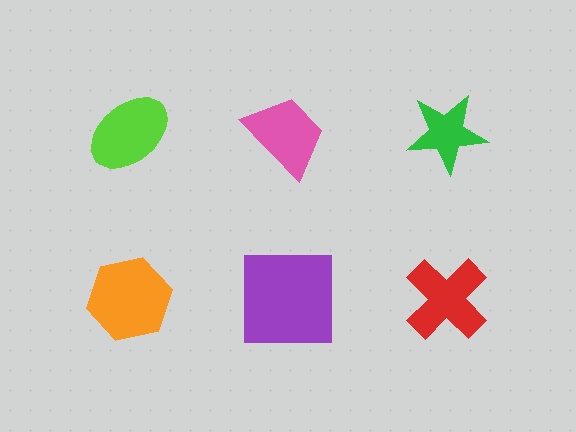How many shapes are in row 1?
3 shapes.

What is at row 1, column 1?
A lime ellipse.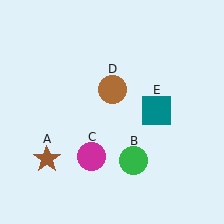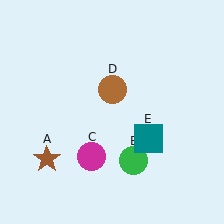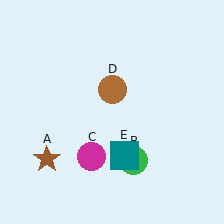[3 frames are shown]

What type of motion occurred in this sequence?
The teal square (object E) rotated clockwise around the center of the scene.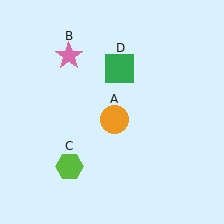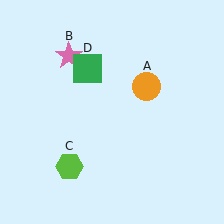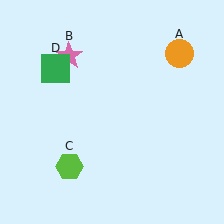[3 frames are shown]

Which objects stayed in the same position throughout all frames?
Pink star (object B) and lime hexagon (object C) remained stationary.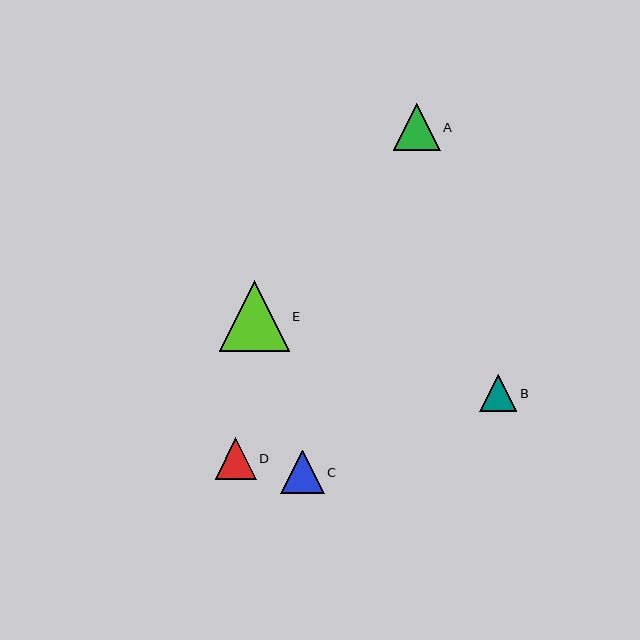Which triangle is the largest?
Triangle E is the largest with a size of approximately 70 pixels.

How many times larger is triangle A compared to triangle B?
Triangle A is approximately 1.3 times the size of triangle B.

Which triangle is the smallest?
Triangle B is the smallest with a size of approximately 37 pixels.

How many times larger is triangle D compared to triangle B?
Triangle D is approximately 1.1 times the size of triangle B.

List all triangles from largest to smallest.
From largest to smallest: E, A, C, D, B.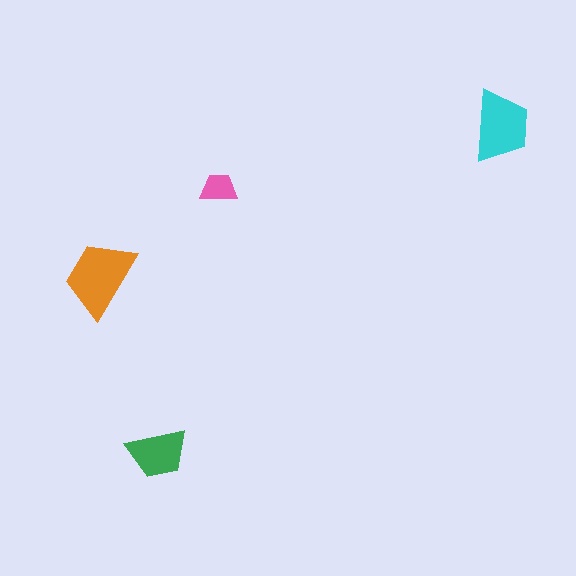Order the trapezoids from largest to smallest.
the orange one, the cyan one, the green one, the pink one.